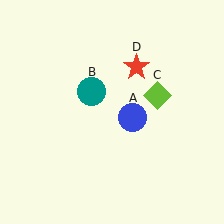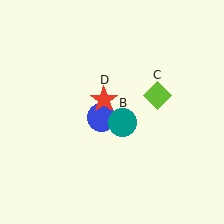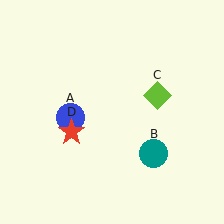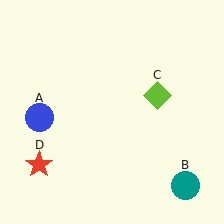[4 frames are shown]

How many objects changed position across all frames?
3 objects changed position: blue circle (object A), teal circle (object B), red star (object D).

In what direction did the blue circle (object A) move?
The blue circle (object A) moved left.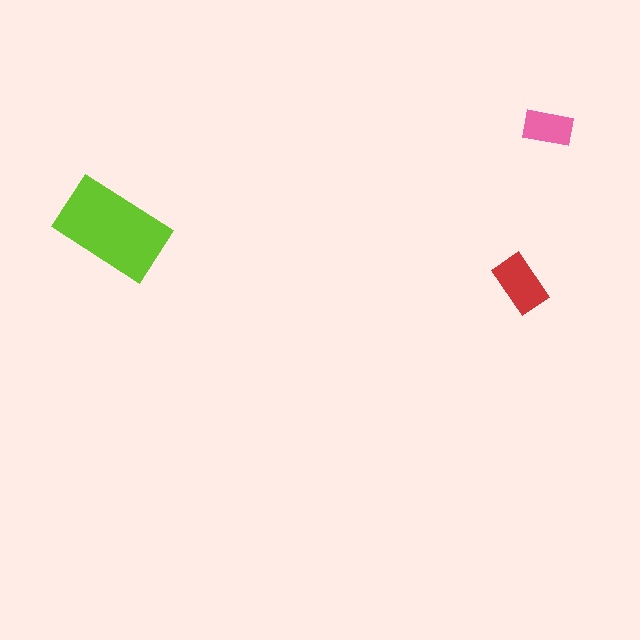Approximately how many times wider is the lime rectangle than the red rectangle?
About 2 times wider.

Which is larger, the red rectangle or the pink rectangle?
The red one.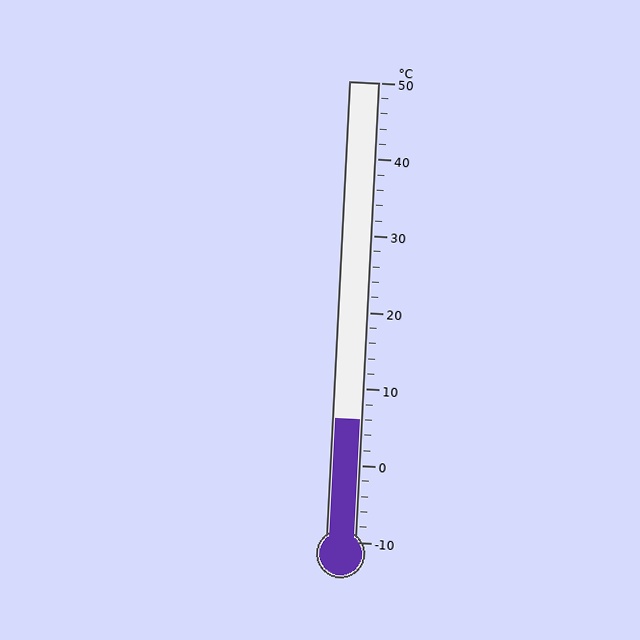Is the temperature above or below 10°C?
The temperature is below 10°C.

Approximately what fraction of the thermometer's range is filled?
The thermometer is filled to approximately 25% of its range.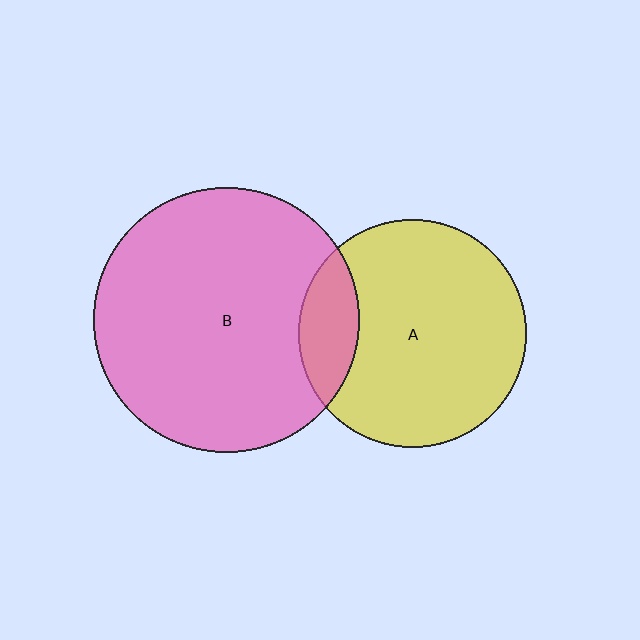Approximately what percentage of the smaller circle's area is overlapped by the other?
Approximately 15%.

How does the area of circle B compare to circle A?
Approximately 1.4 times.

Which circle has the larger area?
Circle B (pink).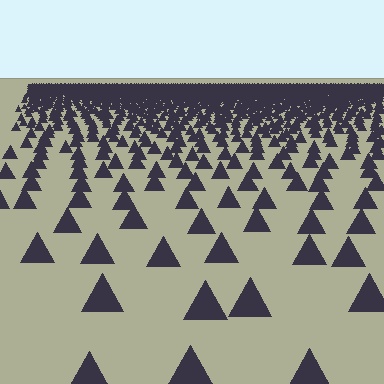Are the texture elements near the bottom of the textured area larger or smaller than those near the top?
Larger. Near the bottom, elements are closer to the viewer and appear at a bigger on-screen size.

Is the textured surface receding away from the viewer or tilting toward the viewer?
The surface is receding away from the viewer. Texture elements get smaller and denser toward the top.